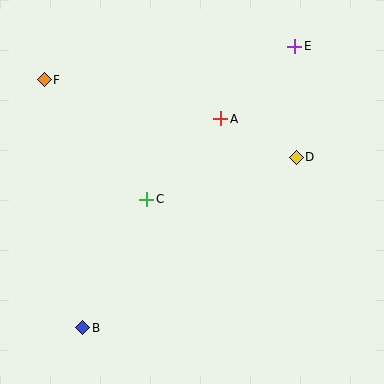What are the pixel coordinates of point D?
Point D is at (296, 157).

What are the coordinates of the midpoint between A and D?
The midpoint between A and D is at (259, 138).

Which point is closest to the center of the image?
Point C at (147, 199) is closest to the center.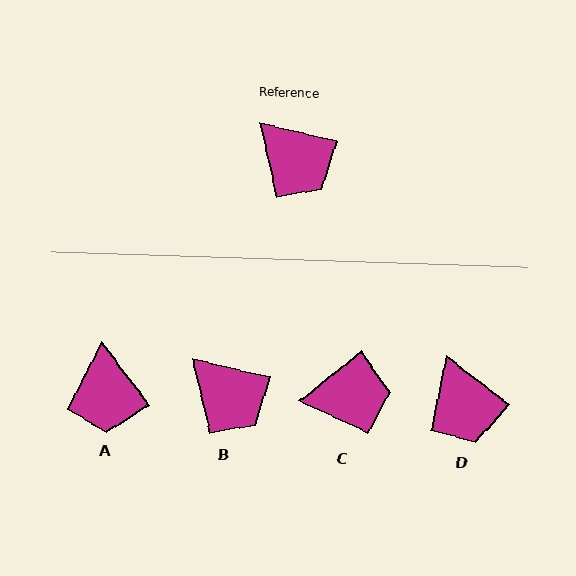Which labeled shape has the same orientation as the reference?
B.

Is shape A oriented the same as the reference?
No, it is off by about 40 degrees.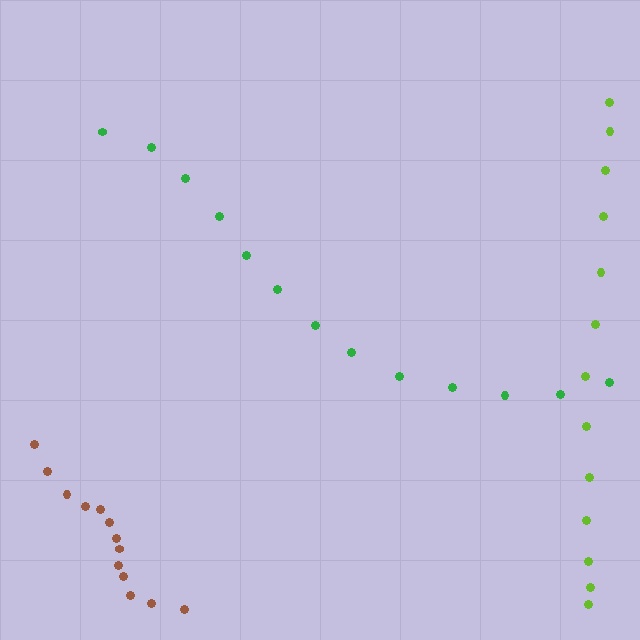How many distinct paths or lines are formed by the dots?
There are 3 distinct paths.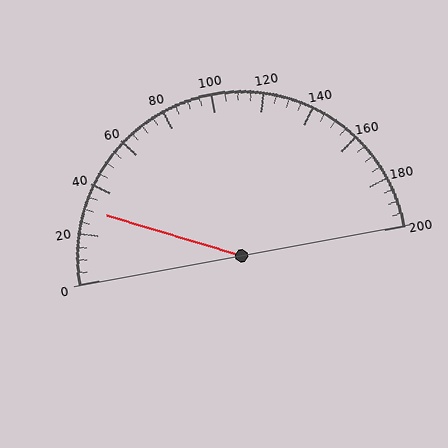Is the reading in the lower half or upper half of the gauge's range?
The reading is in the lower half of the range (0 to 200).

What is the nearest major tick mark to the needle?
The nearest major tick mark is 40.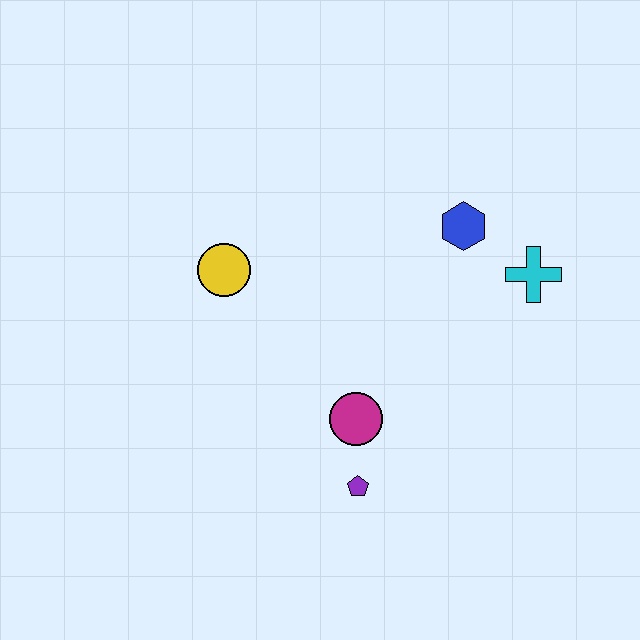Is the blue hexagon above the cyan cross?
Yes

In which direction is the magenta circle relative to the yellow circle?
The magenta circle is below the yellow circle.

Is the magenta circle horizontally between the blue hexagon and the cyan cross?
No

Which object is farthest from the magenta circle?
The cyan cross is farthest from the magenta circle.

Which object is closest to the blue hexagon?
The cyan cross is closest to the blue hexagon.